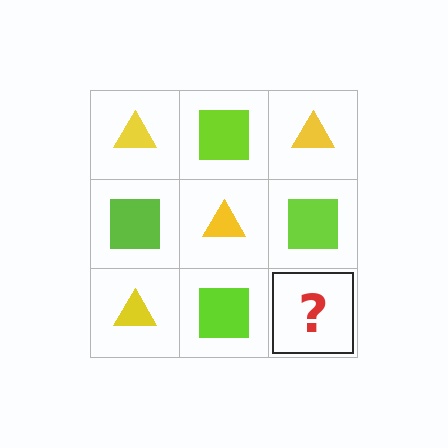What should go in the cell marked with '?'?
The missing cell should contain a yellow triangle.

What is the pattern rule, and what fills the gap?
The rule is that it alternates yellow triangle and lime square in a checkerboard pattern. The gap should be filled with a yellow triangle.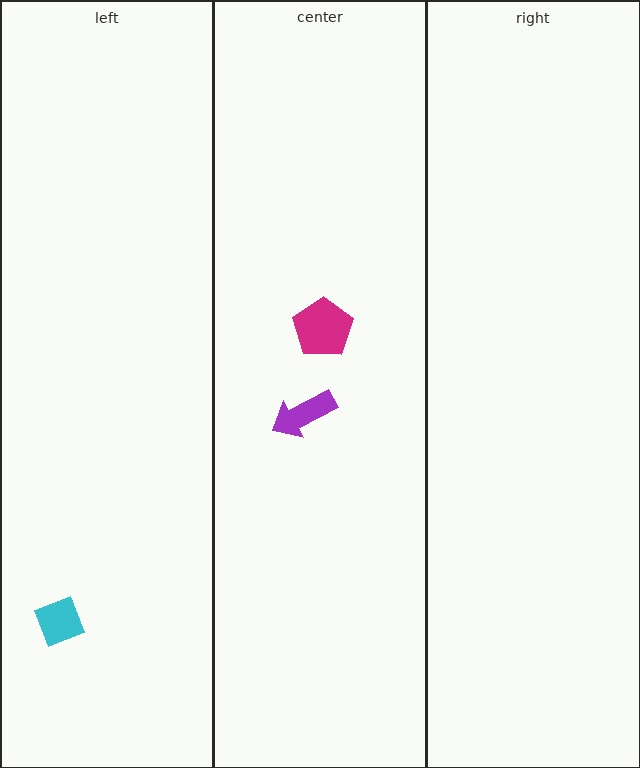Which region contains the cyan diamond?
The left region.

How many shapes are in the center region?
2.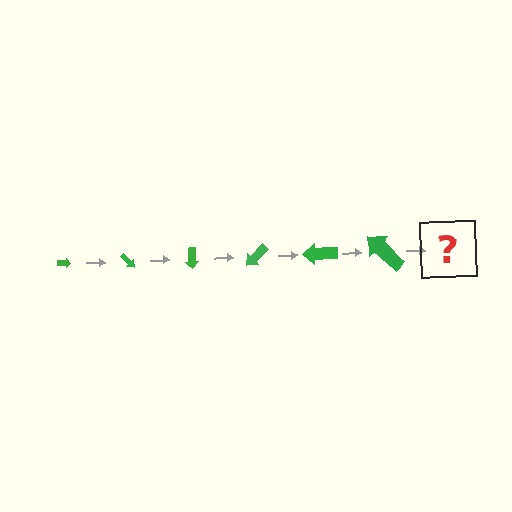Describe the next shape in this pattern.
It should be an arrow, larger than the previous one and rotated 270 degrees from the start.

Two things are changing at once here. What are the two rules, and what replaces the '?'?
The two rules are that the arrow grows larger each step and it rotates 45 degrees each step. The '?' should be an arrow, larger than the previous one and rotated 270 degrees from the start.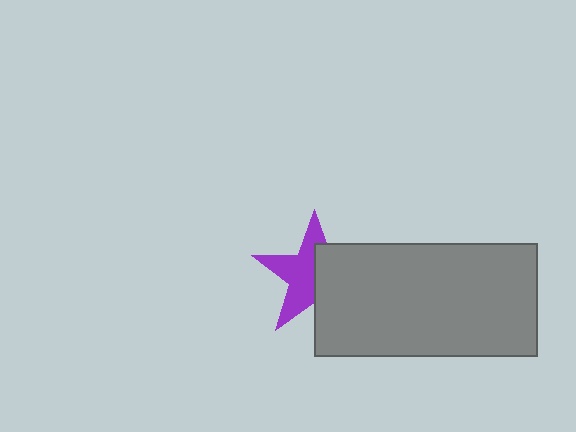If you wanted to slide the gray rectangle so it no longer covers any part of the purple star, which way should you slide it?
Slide it right — that is the most direct way to separate the two shapes.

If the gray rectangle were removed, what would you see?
You would see the complete purple star.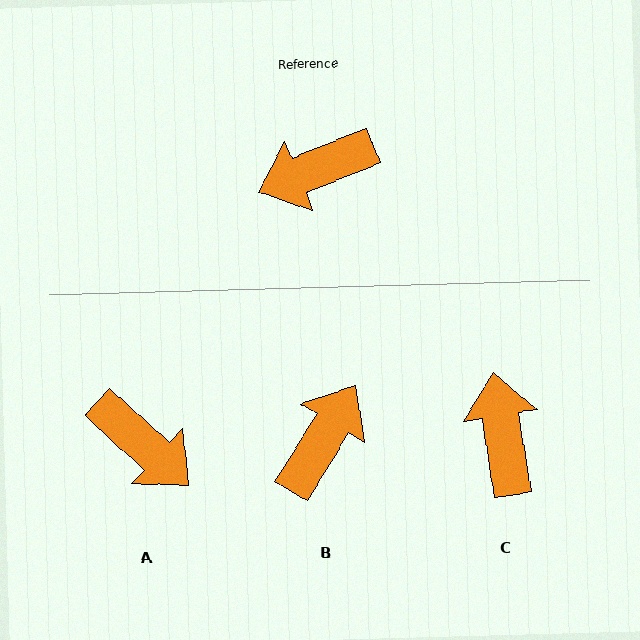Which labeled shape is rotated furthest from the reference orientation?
B, about 143 degrees away.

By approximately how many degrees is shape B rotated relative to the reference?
Approximately 143 degrees clockwise.